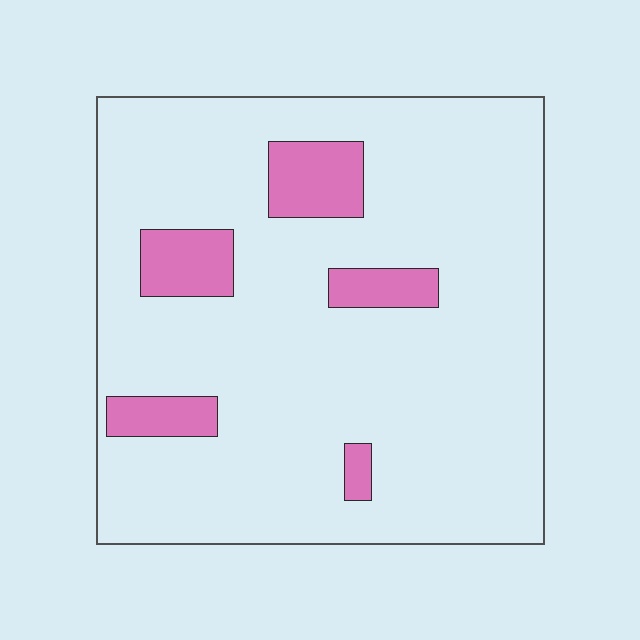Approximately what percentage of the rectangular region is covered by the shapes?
Approximately 10%.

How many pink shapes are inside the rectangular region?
5.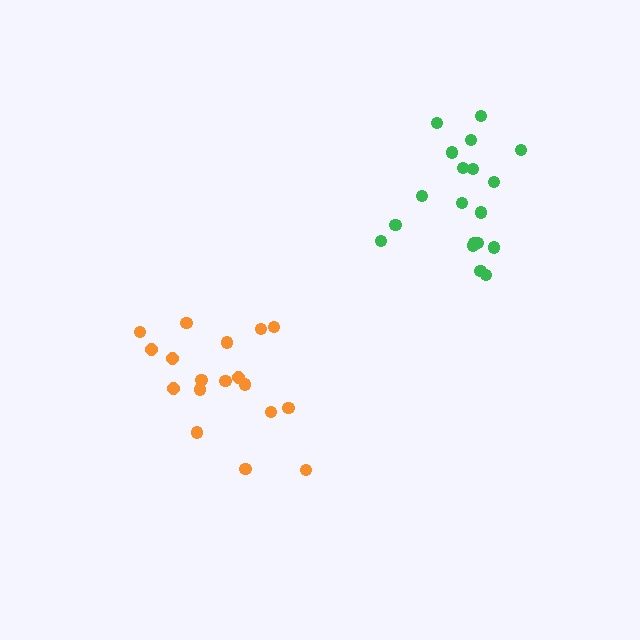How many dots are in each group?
Group 1: 18 dots, Group 2: 19 dots (37 total).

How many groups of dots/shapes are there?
There are 2 groups.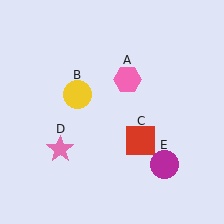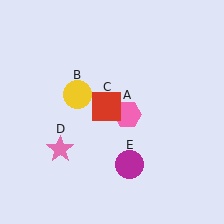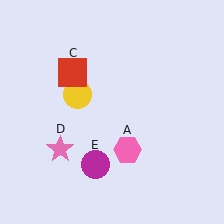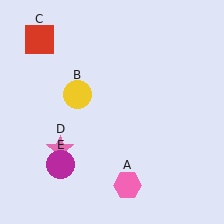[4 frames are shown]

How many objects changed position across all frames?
3 objects changed position: pink hexagon (object A), red square (object C), magenta circle (object E).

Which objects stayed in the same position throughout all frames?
Yellow circle (object B) and pink star (object D) remained stationary.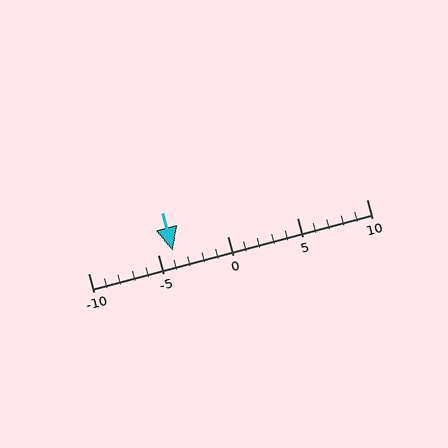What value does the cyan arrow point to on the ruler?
The cyan arrow points to approximately -4.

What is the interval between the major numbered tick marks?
The major tick marks are spaced 5 units apart.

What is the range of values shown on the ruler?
The ruler shows values from -10 to 10.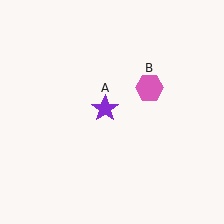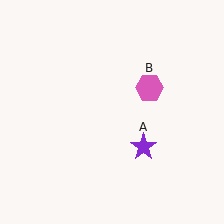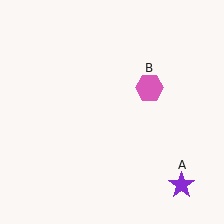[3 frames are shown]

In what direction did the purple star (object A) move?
The purple star (object A) moved down and to the right.